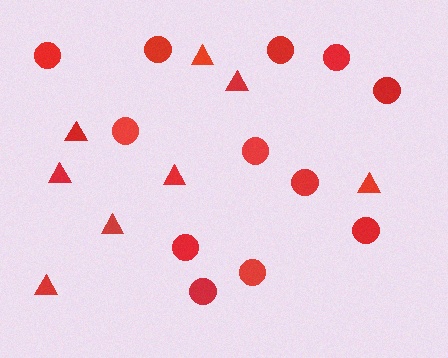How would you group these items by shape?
There are 2 groups: one group of triangles (8) and one group of circles (12).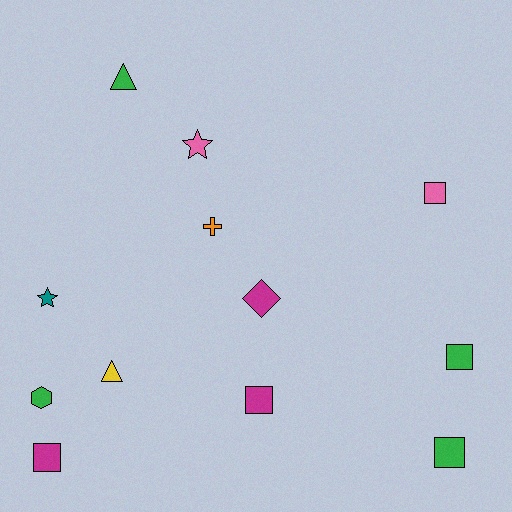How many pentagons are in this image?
There are no pentagons.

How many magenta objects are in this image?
There are 3 magenta objects.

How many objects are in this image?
There are 12 objects.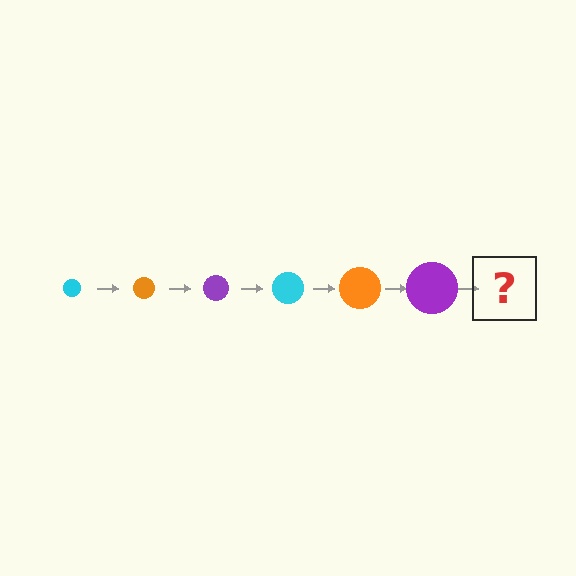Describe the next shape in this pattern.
It should be a cyan circle, larger than the previous one.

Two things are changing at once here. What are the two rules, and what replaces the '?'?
The two rules are that the circle grows larger each step and the color cycles through cyan, orange, and purple. The '?' should be a cyan circle, larger than the previous one.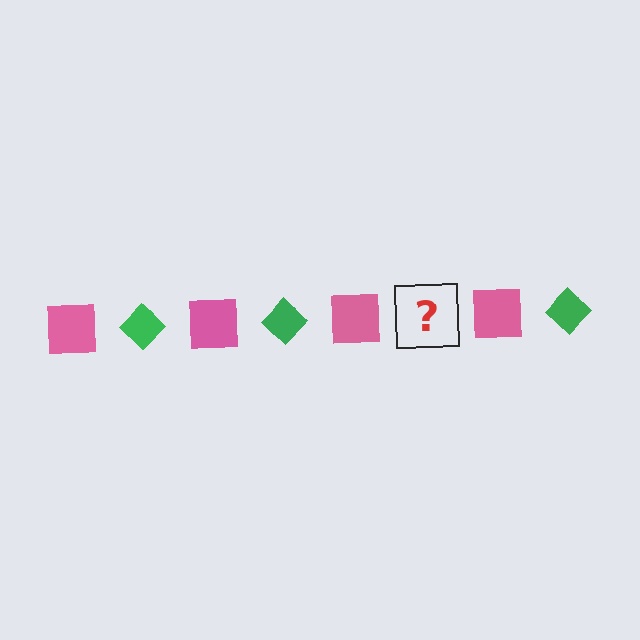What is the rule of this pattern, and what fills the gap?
The rule is that the pattern alternates between pink square and green diamond. The gap should be filled with a green diamond.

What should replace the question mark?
The question mark should be replaced with a green diamond.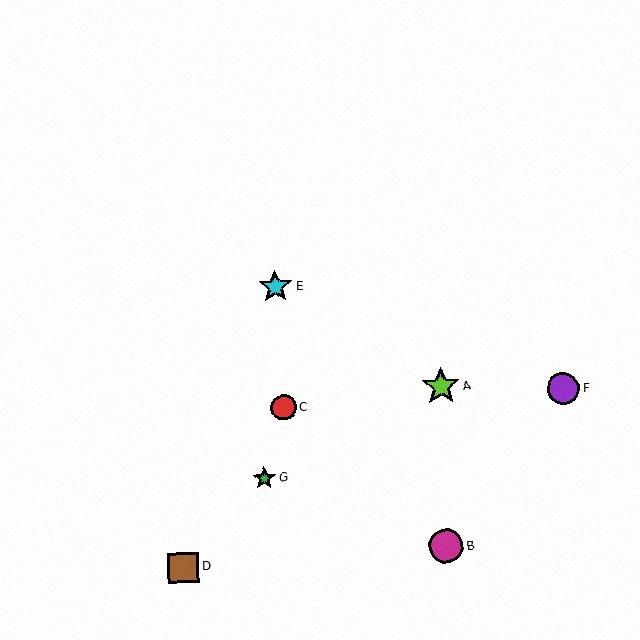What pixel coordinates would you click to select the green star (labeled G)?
Click at (264, 478) to select the green star G.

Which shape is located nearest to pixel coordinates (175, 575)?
The brown square (labeled D) at (183, 568) is nearest to that location.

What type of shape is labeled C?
Shape C is a red circle.